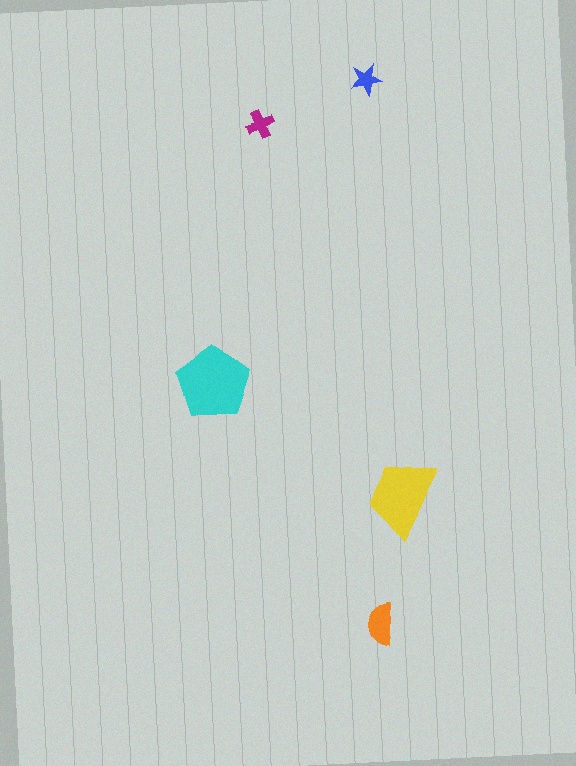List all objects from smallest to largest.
The blue star, the magenta cross, the orange semicircle, the yellow trapezoid, the cyan pentagon.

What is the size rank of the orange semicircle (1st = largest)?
3rd.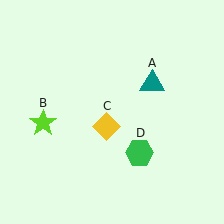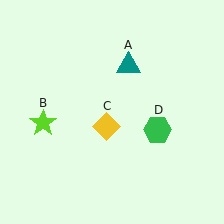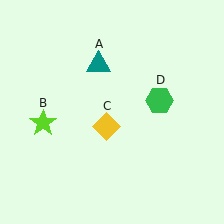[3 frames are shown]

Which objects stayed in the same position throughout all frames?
Lime star (object B) and yellow diamond (object C) remained stationary.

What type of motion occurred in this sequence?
The teal triangle (object A), green hexagon (object D) rotated counterclockwise around the center of the scene.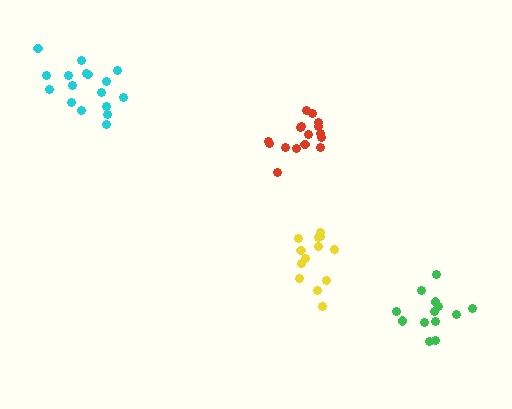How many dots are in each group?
Group 1: 17 dots, Group 2: 13 dots, Group 3: 16 dots, Group 4: 13 dots (59 total).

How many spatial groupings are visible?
There are 4 spatial groupings.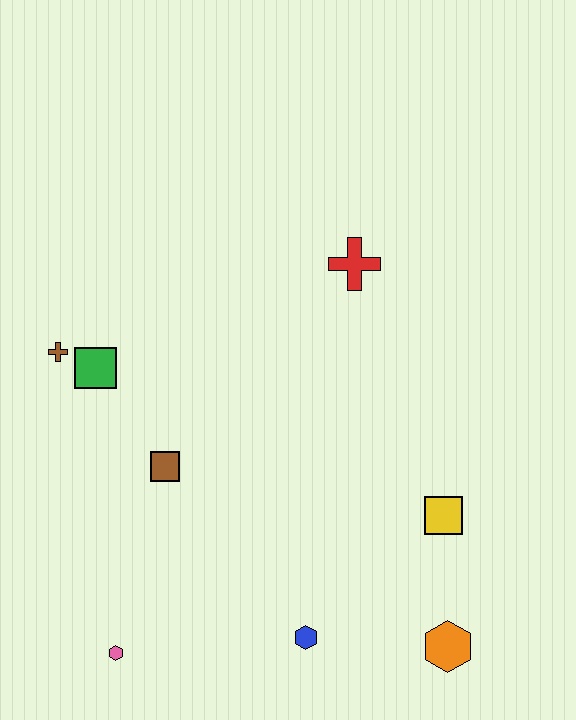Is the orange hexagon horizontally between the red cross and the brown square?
No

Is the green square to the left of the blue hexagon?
Yes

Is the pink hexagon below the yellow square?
Yes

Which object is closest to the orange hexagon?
The yellow square is closest to the orange hexagon.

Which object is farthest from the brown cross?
The orange hexagon is farthest from the brown cross.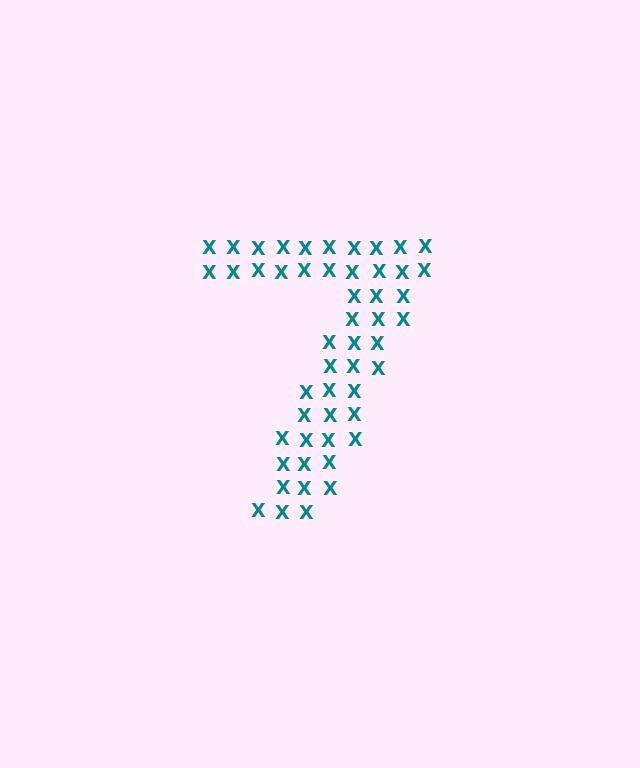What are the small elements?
The small elements are letter X's.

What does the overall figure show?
The overall figure shows the digit 7.